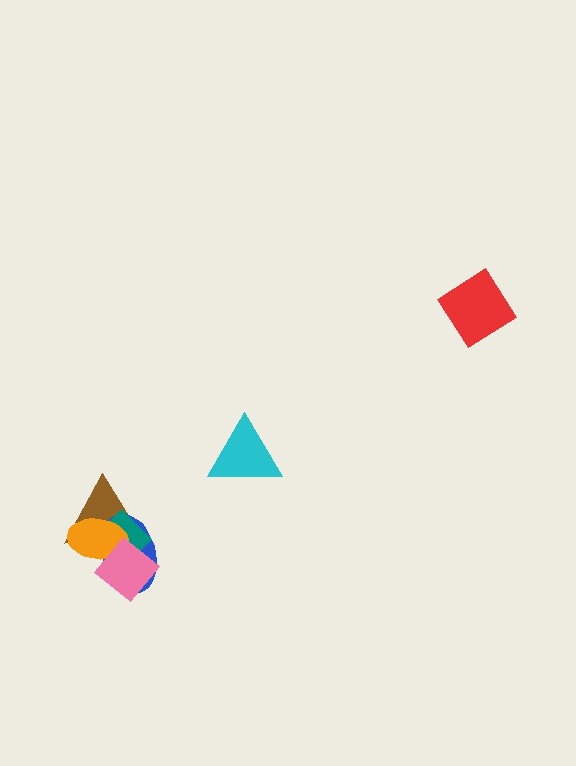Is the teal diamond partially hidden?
Yes, it is partially covered by another shape.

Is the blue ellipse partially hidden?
Yes, it is partially covered by another shape.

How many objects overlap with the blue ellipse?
4 objects overlap with the blue ellipse.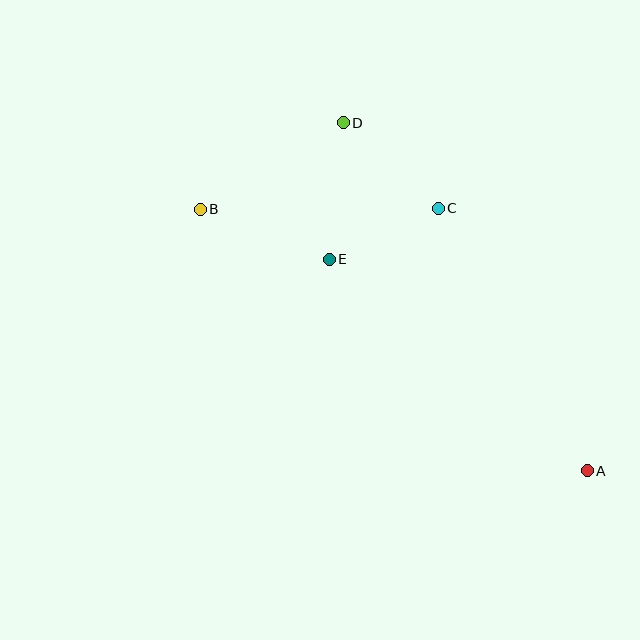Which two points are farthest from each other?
Points A and B are farthest from each other.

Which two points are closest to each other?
Points C and E are closest to each other.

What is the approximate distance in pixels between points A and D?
The distance between A and D is approximately 425 pixels.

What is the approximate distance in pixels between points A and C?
The distance between A and C is approximately 302 pixels.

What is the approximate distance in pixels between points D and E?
The distance between D and E is approximately 137 pixels.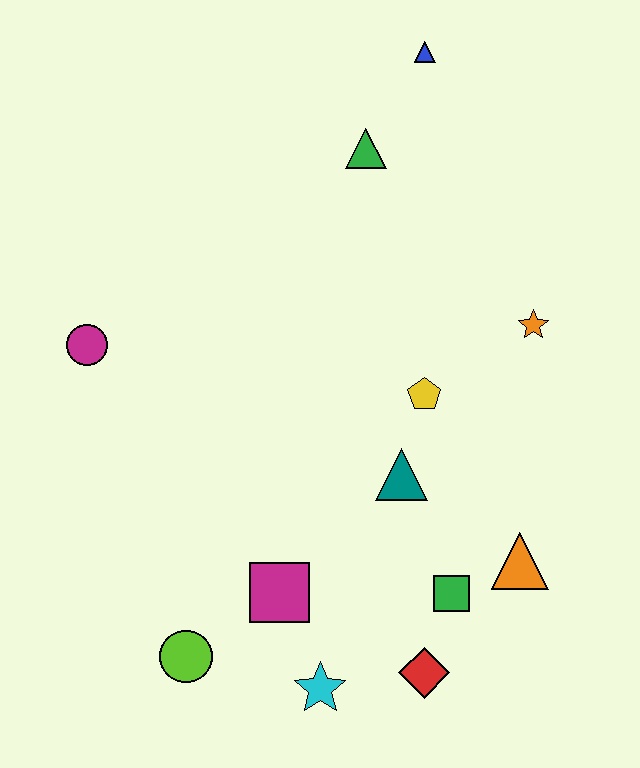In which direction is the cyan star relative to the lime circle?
The cyan star is to the right of the lime circle.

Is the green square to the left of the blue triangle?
No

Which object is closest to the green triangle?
The blue triangle is closest to the green triangle.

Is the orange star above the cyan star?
Yes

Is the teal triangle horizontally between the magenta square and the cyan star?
No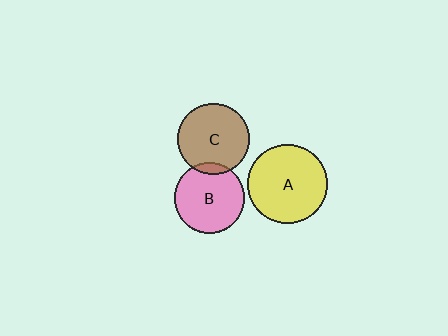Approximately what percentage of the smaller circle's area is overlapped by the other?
Approximately 10%.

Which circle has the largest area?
Circle A (yellow).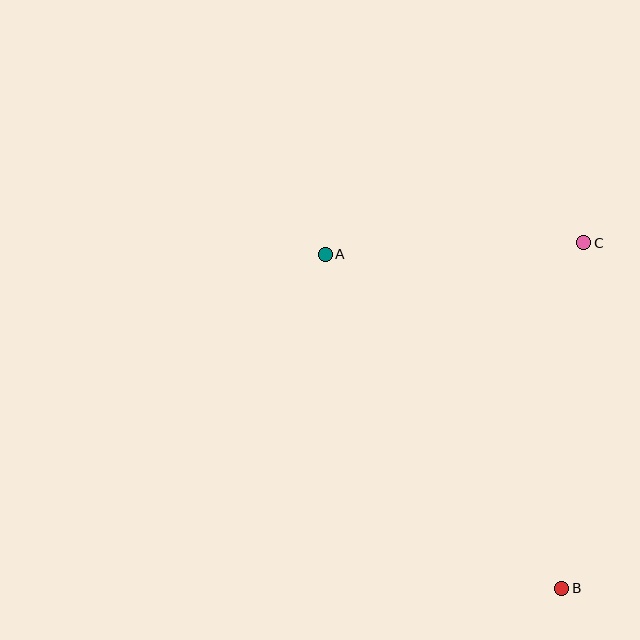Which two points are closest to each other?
Points A and C are closest to each other.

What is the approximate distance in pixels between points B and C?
The distance between B and C is approximately 346 pixels.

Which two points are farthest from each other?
Points A and B are farthest from each other.